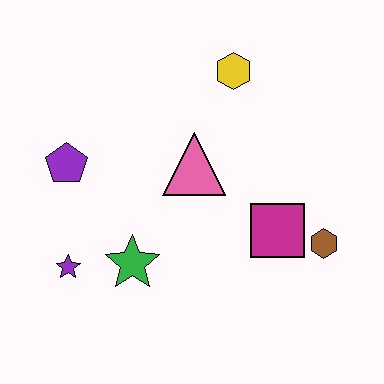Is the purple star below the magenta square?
Yes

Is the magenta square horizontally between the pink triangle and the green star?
No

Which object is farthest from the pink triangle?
The purple star is farthest from the pink triangle.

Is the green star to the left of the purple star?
No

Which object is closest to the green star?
The purple star is closest to the green star.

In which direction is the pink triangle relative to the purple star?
The pink triangle is to the right of the purple star.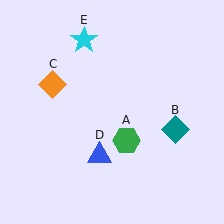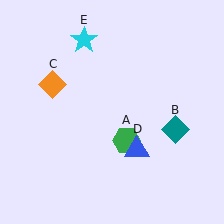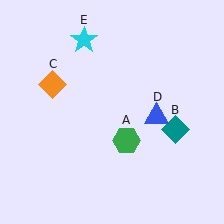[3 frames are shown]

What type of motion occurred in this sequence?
The blue triangle (object D) rotated counterclockwise around the center of the scene.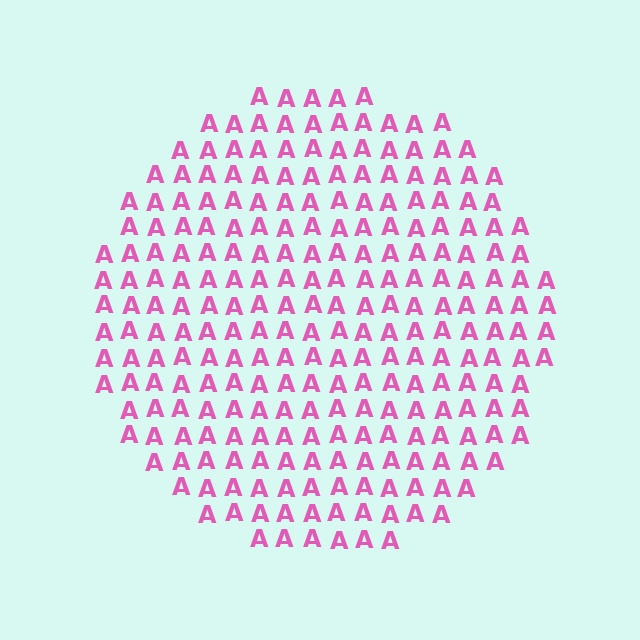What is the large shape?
The large shape is a circle.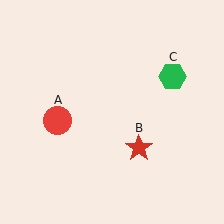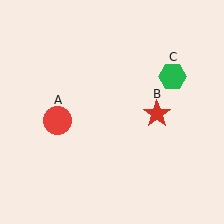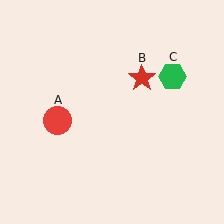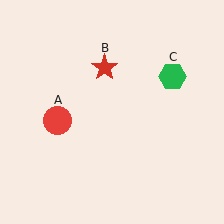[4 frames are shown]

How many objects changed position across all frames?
1 object changed position: red star (object B).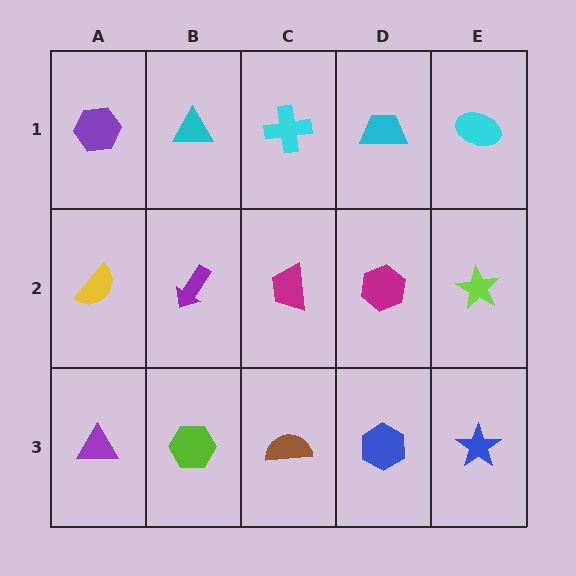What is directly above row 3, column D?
A magenta hexagon.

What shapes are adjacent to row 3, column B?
A purple arrow (row 2, column B), a purple triangle (row 3, column A), a brown semicircle (row 3, column C).